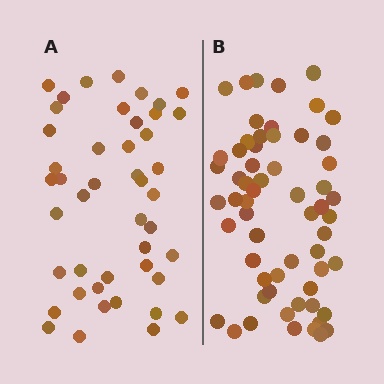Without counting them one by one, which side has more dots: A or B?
Region B (the right region) has more dots.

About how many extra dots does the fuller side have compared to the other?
Region B has approximately 15 more dots than region A.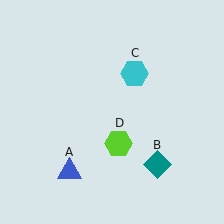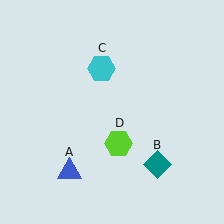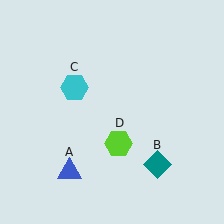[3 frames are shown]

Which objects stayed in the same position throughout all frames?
Blue triangle (object A) and teal diamond (object B) and lime hexagon (object D) remained stationary.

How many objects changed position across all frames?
1 object changed position: cyan hexagon (object C).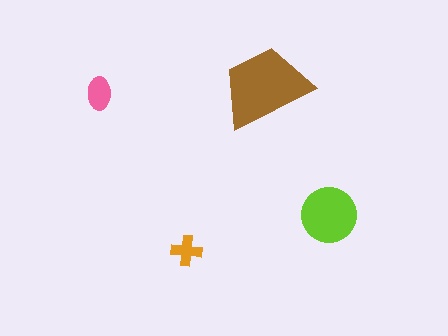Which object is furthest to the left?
The pink ellipse is leftmost.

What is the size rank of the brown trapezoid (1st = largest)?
1st.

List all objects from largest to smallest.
The brown trapezoid, the lime circle, the pink ellipse, the orange cross.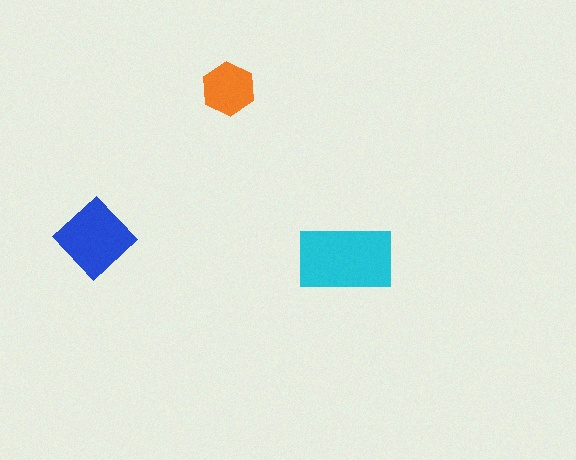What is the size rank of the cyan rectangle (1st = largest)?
1st.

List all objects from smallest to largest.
The orange hexagon, the blue diamond, the cyan rectangle.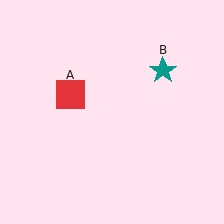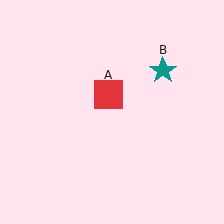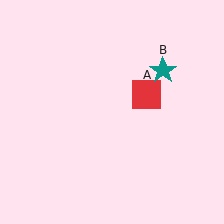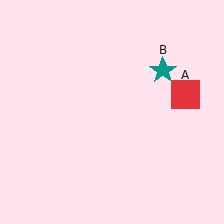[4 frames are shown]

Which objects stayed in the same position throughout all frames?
Teal star (object B) remained stationary.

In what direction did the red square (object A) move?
The red square (object A) moved right.